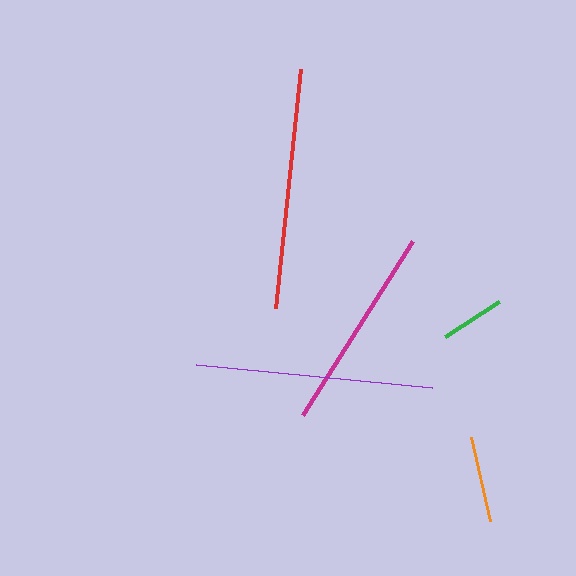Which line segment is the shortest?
The green line is the shortest at approximately 65 pixels.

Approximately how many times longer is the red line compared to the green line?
The red line is approximately 3.7 times the length of the green line.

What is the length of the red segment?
The red segment is approximately 241 pixels long.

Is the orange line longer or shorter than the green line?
The orange line is longer than the green line.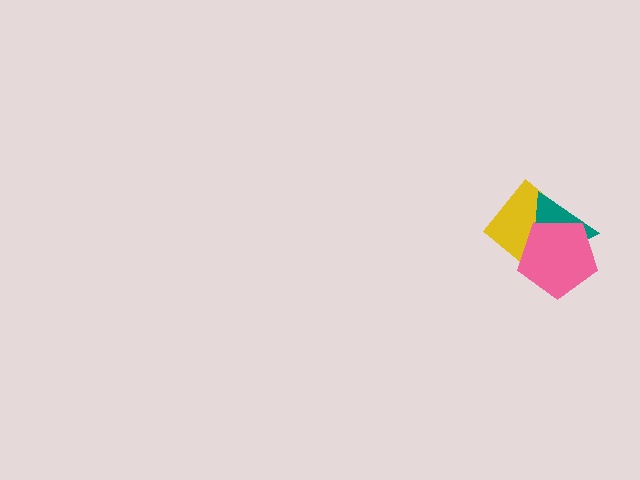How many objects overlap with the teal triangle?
2 objects overlap with the teal triangle.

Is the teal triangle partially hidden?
Yes, it is partially covered by another shape.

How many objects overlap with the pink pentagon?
2 objects overlap with the pink pentagon.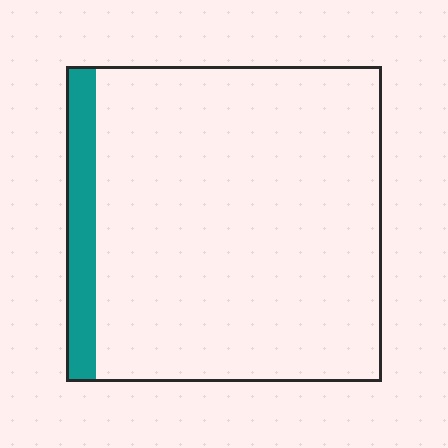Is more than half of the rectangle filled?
No.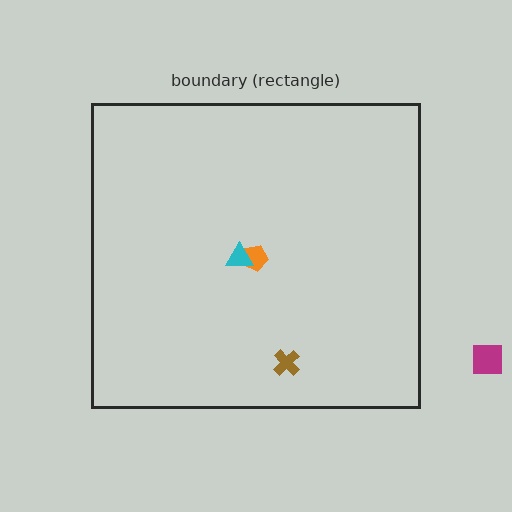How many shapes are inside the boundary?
3 inside, 1 outside.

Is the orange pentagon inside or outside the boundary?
Inside.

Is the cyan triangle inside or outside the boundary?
Inside.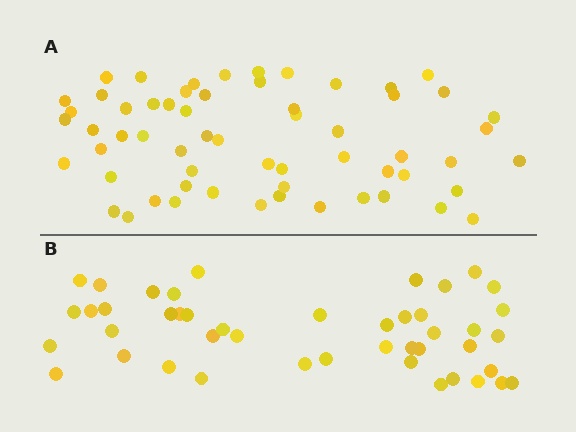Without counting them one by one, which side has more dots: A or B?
Region A (the top region) has more dots.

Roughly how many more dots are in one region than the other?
Region A has approximately 15 more dots than region B.